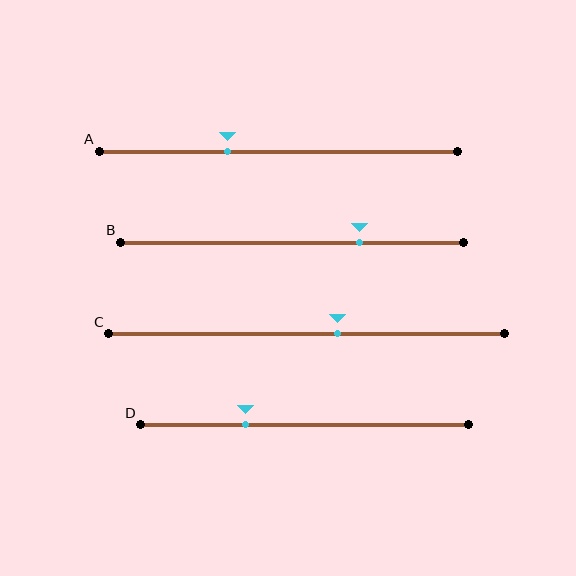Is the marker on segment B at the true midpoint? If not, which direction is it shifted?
No, the marker on segment B is shifted to the right by about 20% of the segment length.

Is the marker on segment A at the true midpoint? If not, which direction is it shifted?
No, the marker on segment A is shifted to the left by about 14% of the segment length.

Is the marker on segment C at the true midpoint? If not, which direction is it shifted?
No, the marker on segment C is shifted to the right by about 8% of the segment length.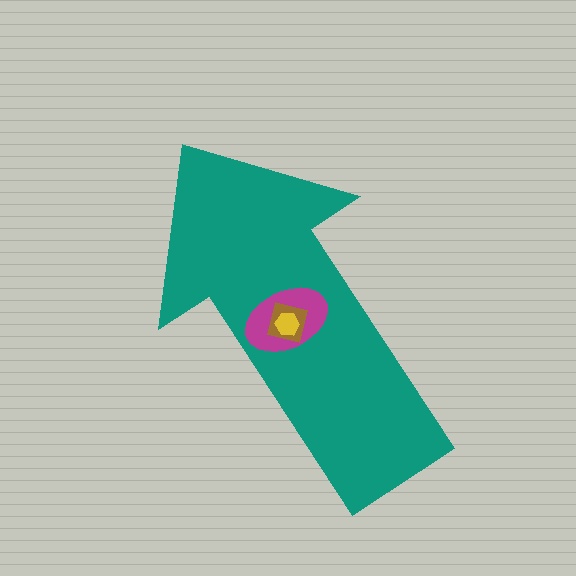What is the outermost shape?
The teal arrow.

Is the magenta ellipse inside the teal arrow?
Yes.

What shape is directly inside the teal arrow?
The magenta ellipse.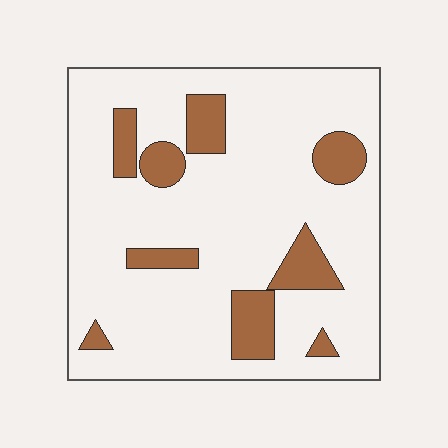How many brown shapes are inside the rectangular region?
9.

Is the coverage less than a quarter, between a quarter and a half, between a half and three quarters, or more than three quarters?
Less than a quarter.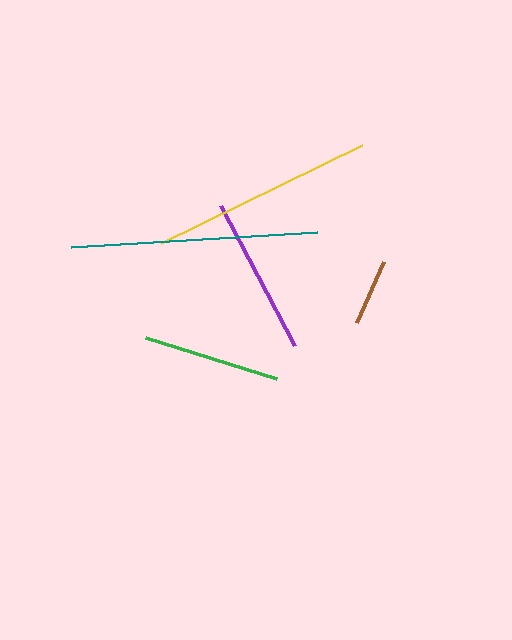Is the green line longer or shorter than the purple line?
The purple line is longer than the green line.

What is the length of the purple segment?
The purple segment is approximately 159 pixels long.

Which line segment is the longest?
The teal line is the longest at approximately 246 pixels.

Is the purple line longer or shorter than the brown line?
The purple line is longer than the brown line.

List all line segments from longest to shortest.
From longest to shortest: teal, yellow, purple, green, brown.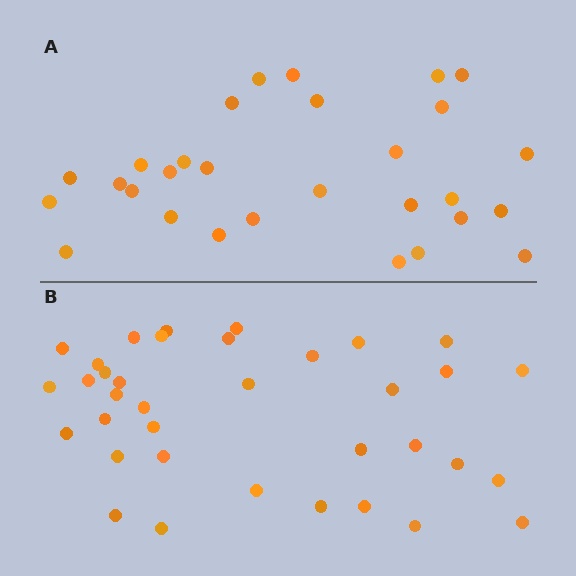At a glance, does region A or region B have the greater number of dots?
Region B (the bottom region) has more dots.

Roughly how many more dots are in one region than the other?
Region B has roughly 8 or so more dots than region A.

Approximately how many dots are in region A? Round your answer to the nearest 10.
About 30 dots. (The exact count is 29, which rounds to 30.)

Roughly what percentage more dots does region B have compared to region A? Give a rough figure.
About 25% more.